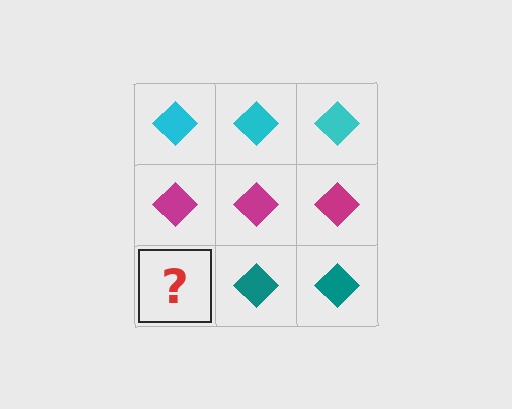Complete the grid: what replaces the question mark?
The question mark should be replaced with a teal diamond.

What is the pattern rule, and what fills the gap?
The rule is that each row has a consistent color. The gap should be filled with a teal diamond.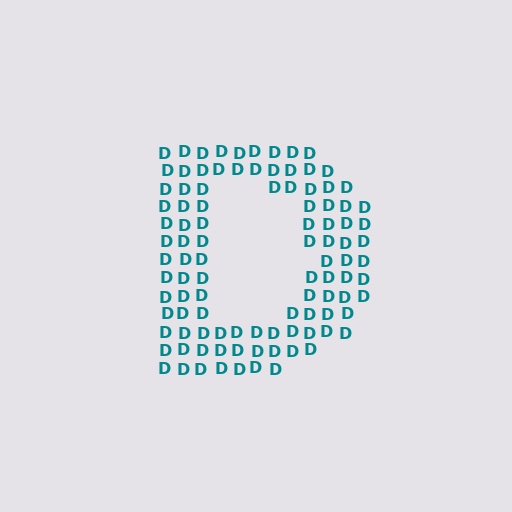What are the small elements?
The small elements are letter D's.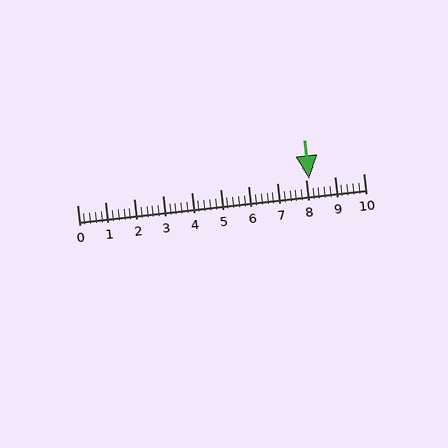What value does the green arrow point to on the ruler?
The green arrow points to approximately 8.1.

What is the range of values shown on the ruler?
The ruler shows values from 0 to 10.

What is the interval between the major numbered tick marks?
The major tick marks are spaced 1 units apart.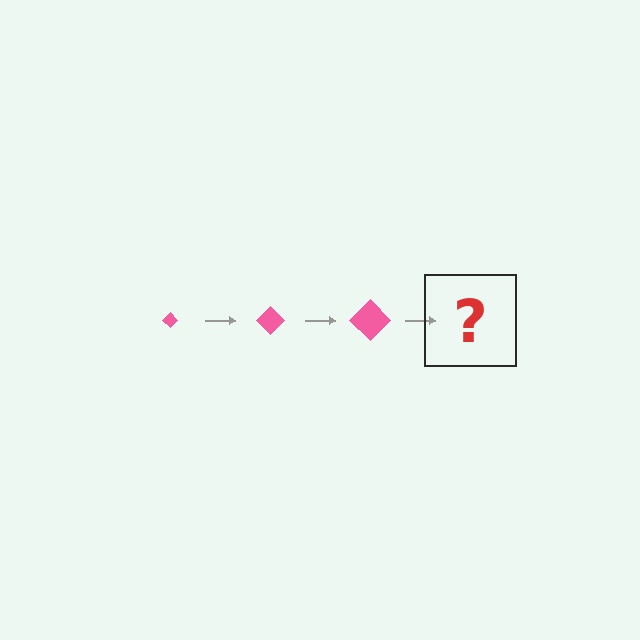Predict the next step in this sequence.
The next step is a pink diamond, larger than the previous one.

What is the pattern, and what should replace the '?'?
The pattern is that the diamond gets progressively larger each step. The '?' should be a pink diamond, larger than the previous one.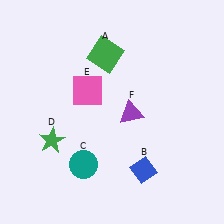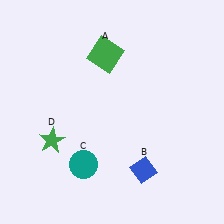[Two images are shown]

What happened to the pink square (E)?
The pink square (E) was removed in Image 2. It was in the top-left area of Image 1.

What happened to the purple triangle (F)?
The purple triangle (F) was removed in Image 2. It was in the bottom-right area of Image 1.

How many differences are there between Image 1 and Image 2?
There are 2 differences between the two images.